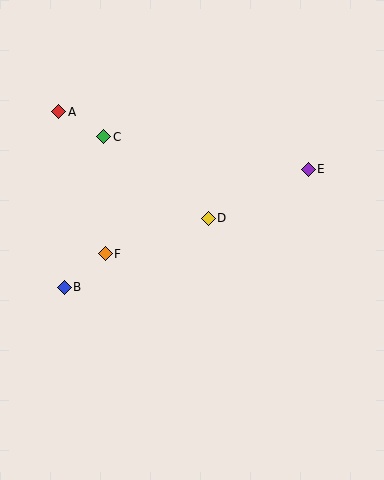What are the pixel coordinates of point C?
Point C is at (104, 137).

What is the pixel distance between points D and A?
The distance between D and A is 184 pixels.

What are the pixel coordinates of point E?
Point E is at (308, 169).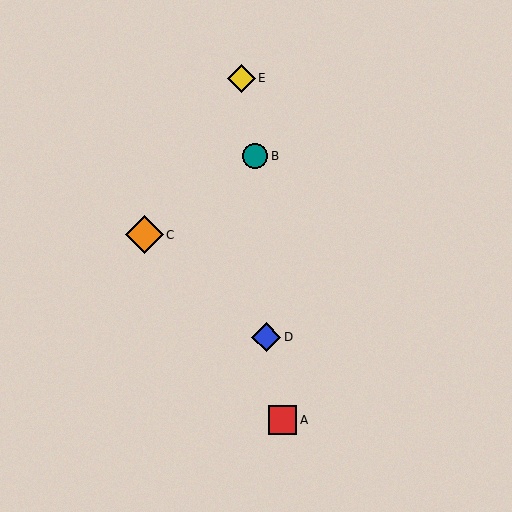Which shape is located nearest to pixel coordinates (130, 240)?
The orange diamond (labeled C) at (145, 235) is nearest to that location.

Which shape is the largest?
The orange diamond (labeled C) is the largest.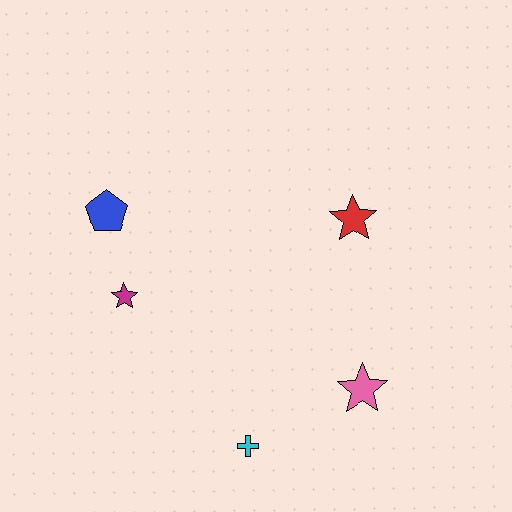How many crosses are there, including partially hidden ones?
There is 1 cross.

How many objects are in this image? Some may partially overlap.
There are 5 objects.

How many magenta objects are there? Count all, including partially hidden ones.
There is 1 magenta object.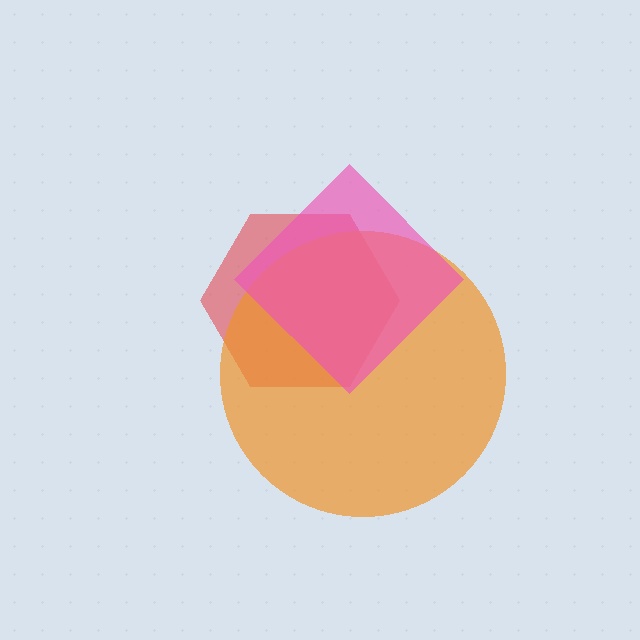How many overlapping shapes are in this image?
There are 3 overlapping shapes in the image.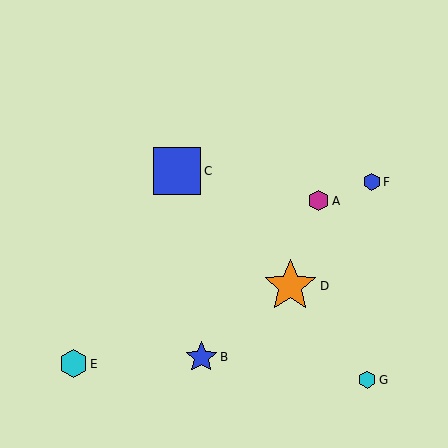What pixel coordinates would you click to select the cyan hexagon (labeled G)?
Click at (367, 380) to select the cyan hexagon G.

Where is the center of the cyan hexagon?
The center of the cyan hexagon is at (367, 380).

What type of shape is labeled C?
Shape C is a blue square.